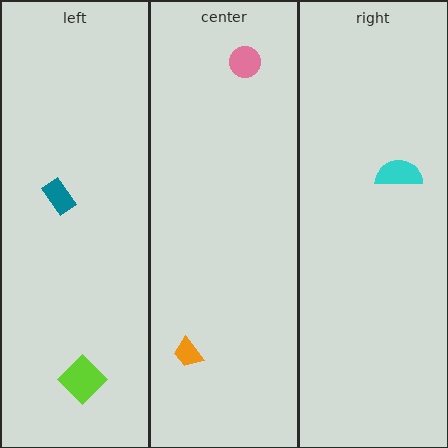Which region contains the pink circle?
The center region.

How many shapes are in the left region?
2.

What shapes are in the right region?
The cyan semicircle.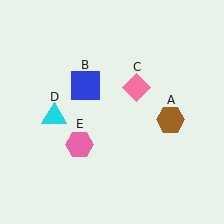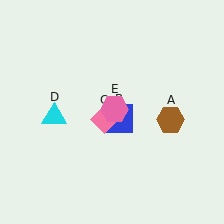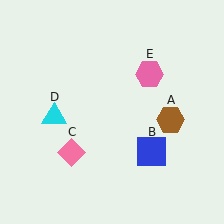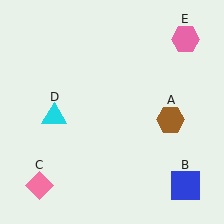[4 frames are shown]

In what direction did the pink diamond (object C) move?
The pink diamond (object C) moved down and to the left.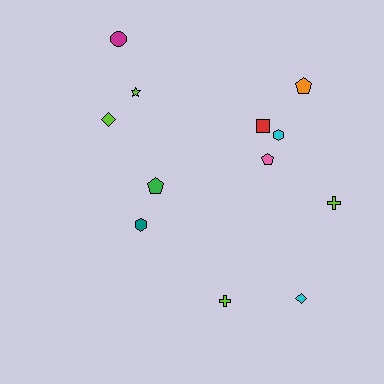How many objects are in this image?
There are 12 objects.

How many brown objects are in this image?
There are no brown objects.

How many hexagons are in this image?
There are 2 hexagons.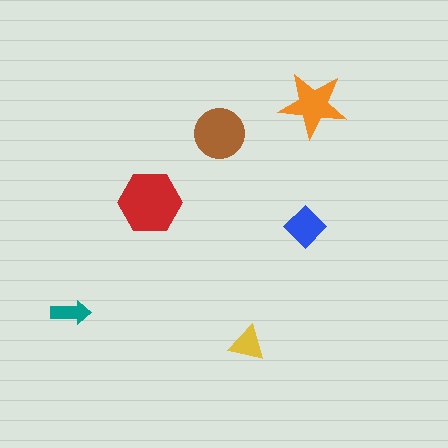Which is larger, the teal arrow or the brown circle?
The brown circle.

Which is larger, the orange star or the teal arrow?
The orange star.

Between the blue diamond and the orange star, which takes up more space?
The orange star.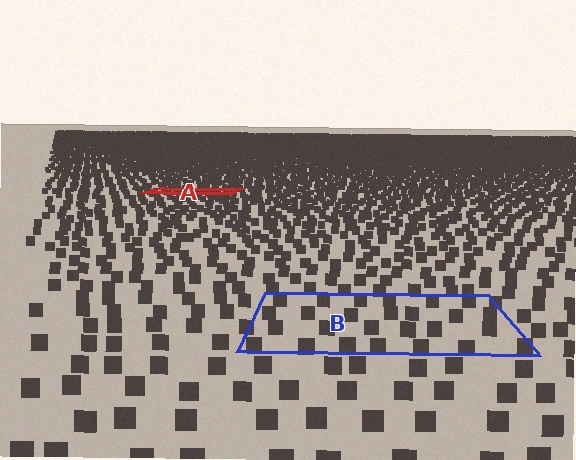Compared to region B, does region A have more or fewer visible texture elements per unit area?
Region A has more texture elements per unit area — they are packed more densely because it is farther away.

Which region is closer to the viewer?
Region B is closer. The texture elements there are larger and more spread out.